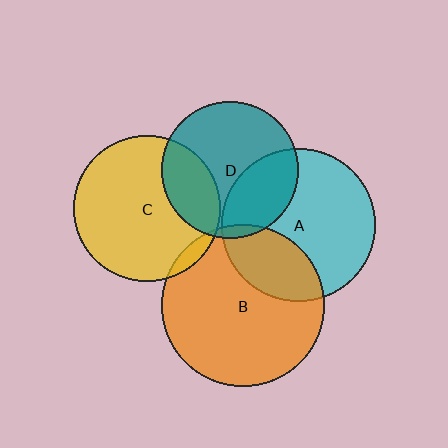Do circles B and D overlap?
Yes.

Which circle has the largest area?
Circle B (orange).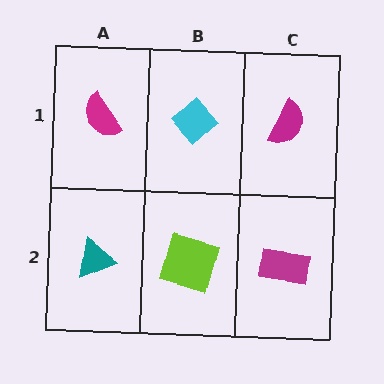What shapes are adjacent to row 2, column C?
A magenta semicircle (row 1, column C), a lime square (row 2, column B).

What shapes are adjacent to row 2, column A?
A magenta semicircle (row 1, column A), a lime square (row 2, column B).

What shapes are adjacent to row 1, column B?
A lime square (row 2, column B), a magenta semicircle (row 1, column A), a magenta semicircle (row 1, column C).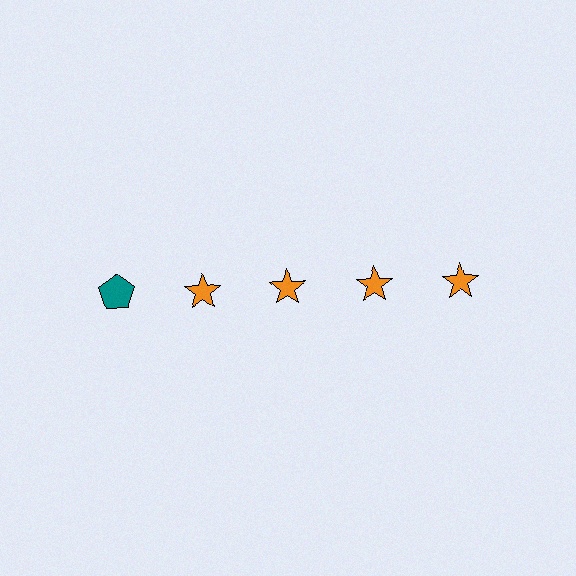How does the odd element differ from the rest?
It differs in both color (teal instead of orange) and shape (pentagon instead of star).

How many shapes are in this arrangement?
There are 5 shapes arranged in a grid pattern.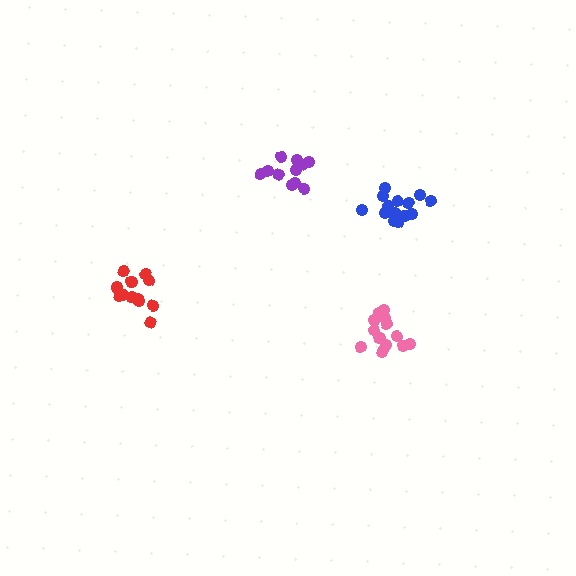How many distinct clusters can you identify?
There are 4 distinct clusters.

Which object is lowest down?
The pink cluster is bottommost.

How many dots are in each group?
Group 1: 13 dots, Group 2: 12 dots, Group 3: 11 dots, Group 4: 14 dots (50 total).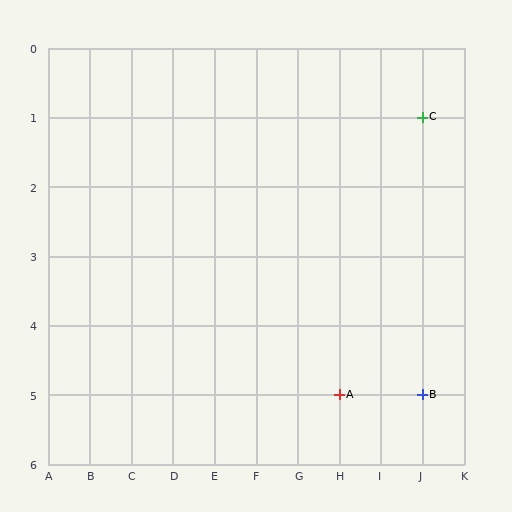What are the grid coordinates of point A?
Point A is at grid coordinates (H, 5).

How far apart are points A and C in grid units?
Points A and C are 2 columns and 4 rows apart (about 4.5 grid units diagonally).